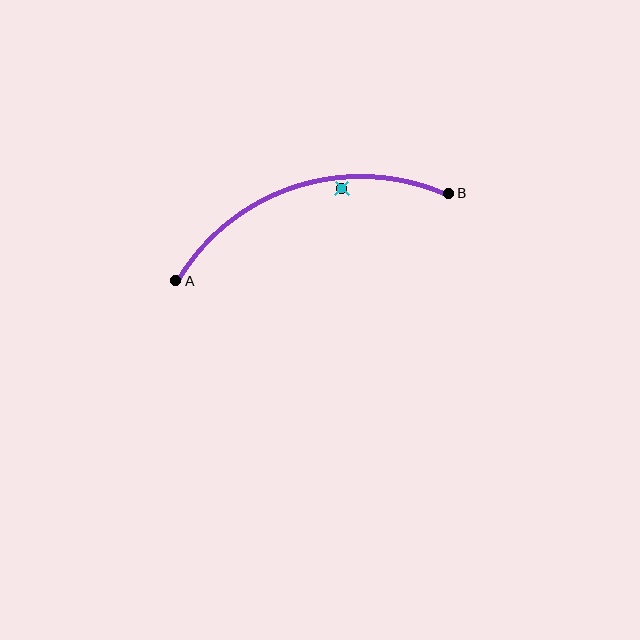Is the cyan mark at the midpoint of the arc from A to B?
No — the cyan mark does not lie on the arc at all. It sits slightly inside the curve.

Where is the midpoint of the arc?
The arc midpoint is the point on the curve farthest from the straight line joining A and B. It sits above that line.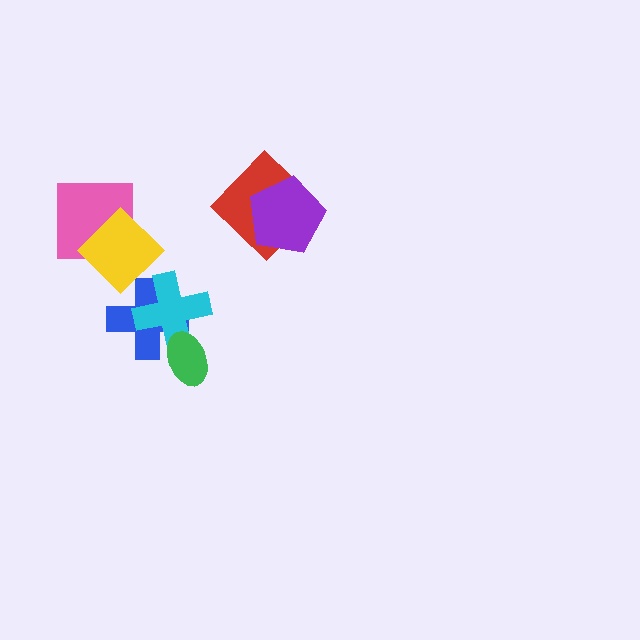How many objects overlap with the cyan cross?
2 objects overlap with the cyan cross.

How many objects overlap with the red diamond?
1 object overlaps with the red diamond.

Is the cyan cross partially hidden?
Yes, it is partially covered by another shape.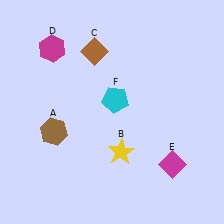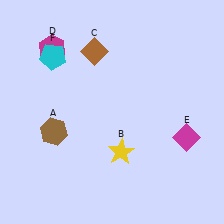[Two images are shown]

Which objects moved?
The objects that moved are: the magenta diamond (E), the cyan pentagon (F).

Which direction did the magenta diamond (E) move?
The magenta diamond (E) moved up.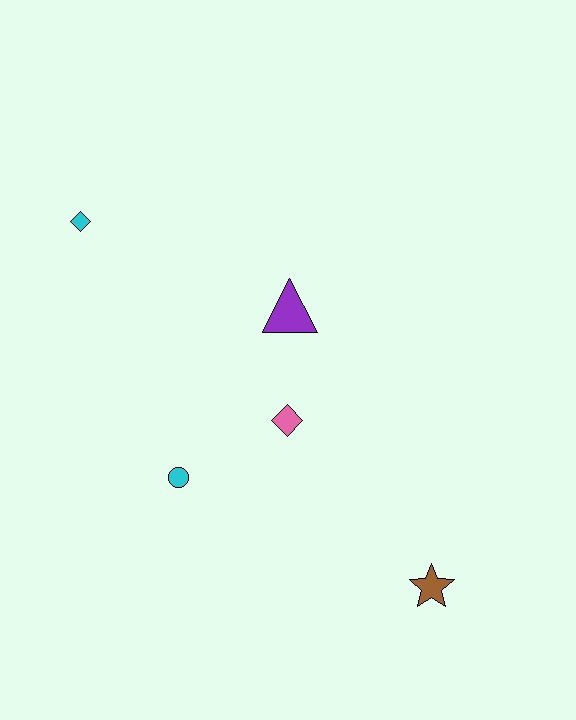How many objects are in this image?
There are 5 objects.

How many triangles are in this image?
There is 1 triangle.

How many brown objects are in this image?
There is 1 brown object.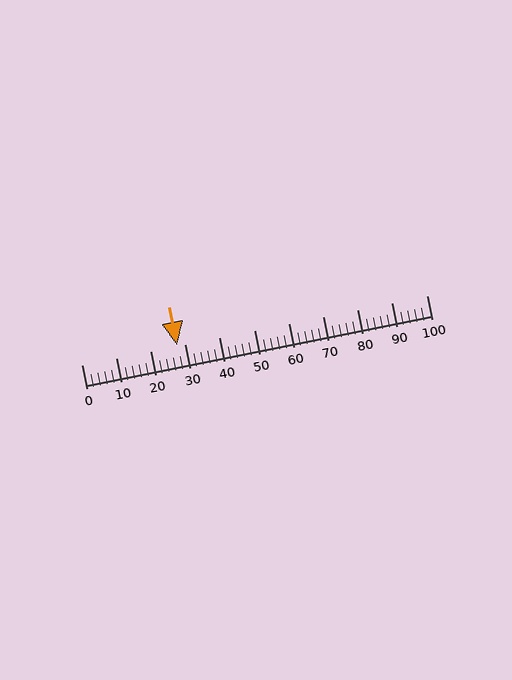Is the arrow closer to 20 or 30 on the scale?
The arrow is closer to 30.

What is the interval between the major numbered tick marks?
The major tick marks are spaced 10 units apart.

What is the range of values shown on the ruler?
The ruler shows values from 0 to 100.